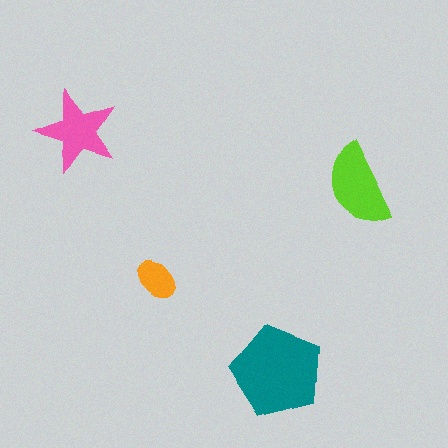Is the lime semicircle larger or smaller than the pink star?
Larger.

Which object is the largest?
The teal pentagon.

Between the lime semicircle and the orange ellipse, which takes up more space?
The lime semicircle.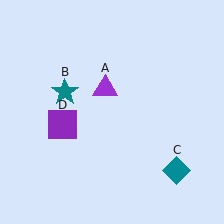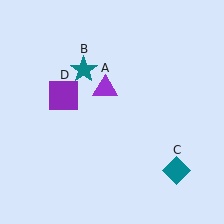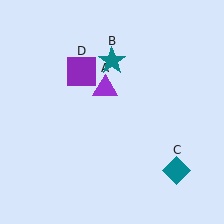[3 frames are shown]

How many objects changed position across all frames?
2 objects changed position: teal star (object B), purple square (object D).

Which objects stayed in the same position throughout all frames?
Purple triangle (object A) and teal diamond (object C) remained stationary.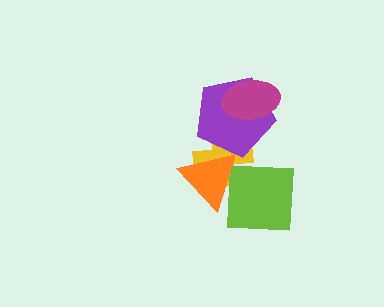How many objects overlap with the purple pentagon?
3 objects overlap with the purple pentagon.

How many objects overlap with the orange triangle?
3 objects overlap with the orange triangle.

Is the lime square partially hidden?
Yes, it is partially covered by another shape.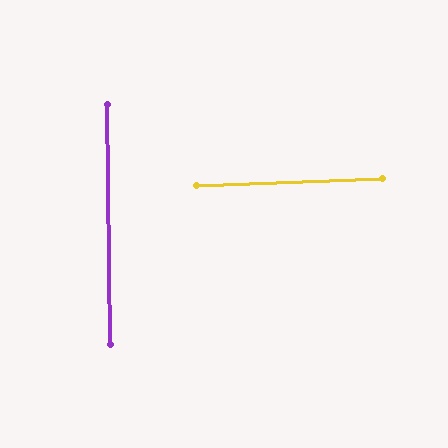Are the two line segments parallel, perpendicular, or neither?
Perpendicular — they meet at approximately 89°.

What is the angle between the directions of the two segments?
Approximately 89 degrees.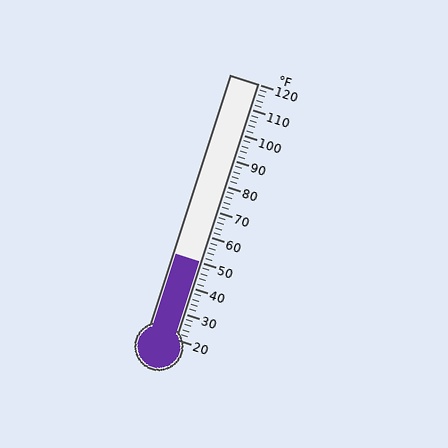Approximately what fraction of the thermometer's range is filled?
The thermometer is filled to approximately 30% of its range.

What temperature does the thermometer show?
The thermometer shows approximately 50°F.